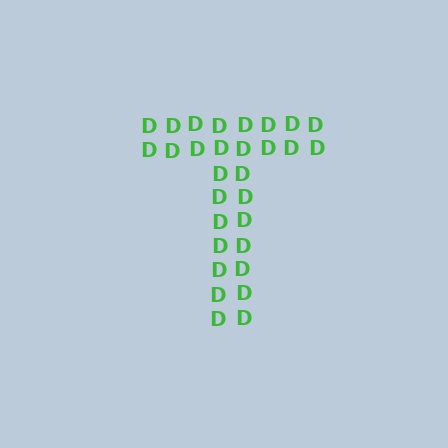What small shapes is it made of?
It is made of small letter D's.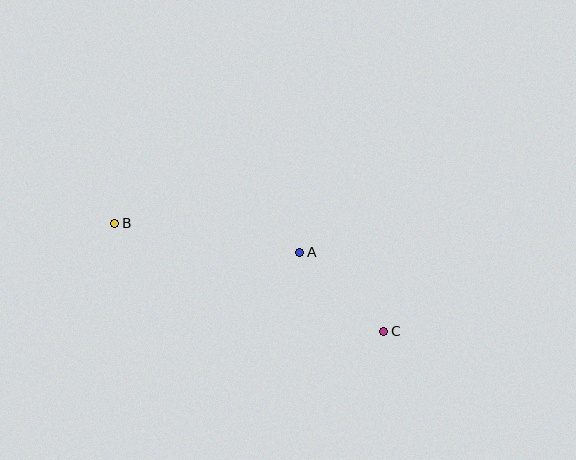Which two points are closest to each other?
Points A and C are closest to each other.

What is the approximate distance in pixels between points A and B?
The distance between A and B is approximately 187 pixels.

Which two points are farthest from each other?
Points B and C are farthest from each other.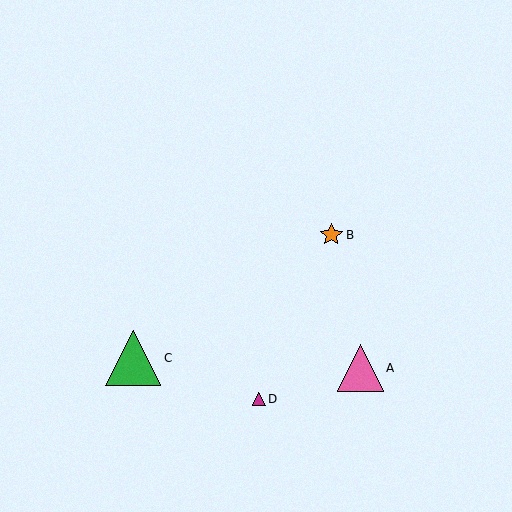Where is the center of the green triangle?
The center of the green triangle is at (133, 358).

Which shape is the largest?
The green triangle (labeled C) is the largest.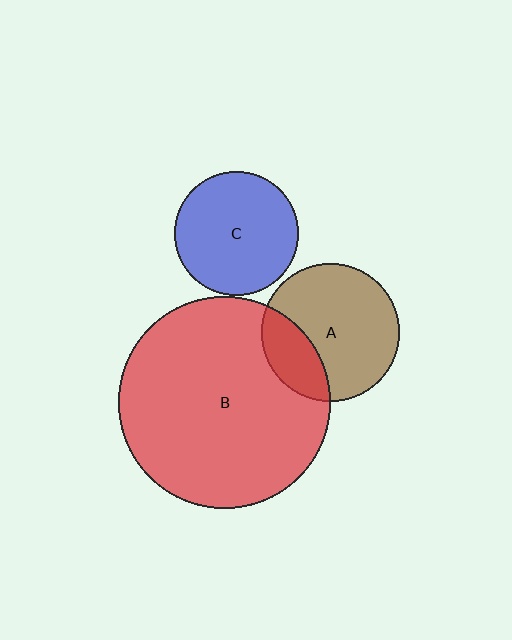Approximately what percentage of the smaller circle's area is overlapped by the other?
Approximately 25%.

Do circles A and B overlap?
Yes.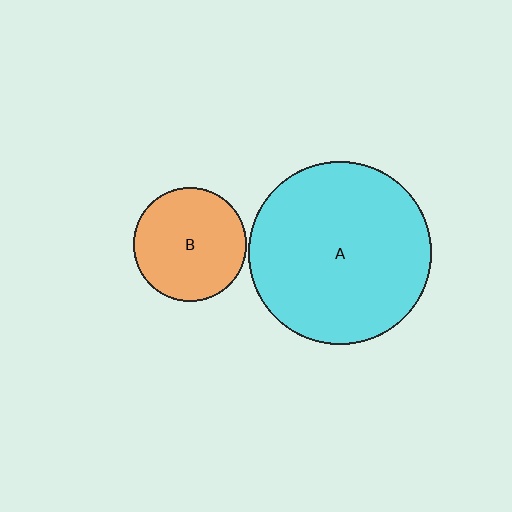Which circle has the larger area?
Circle A (cyan).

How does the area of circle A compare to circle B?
Approximately 2.6 times.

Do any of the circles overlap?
No, none of the circles overlap.